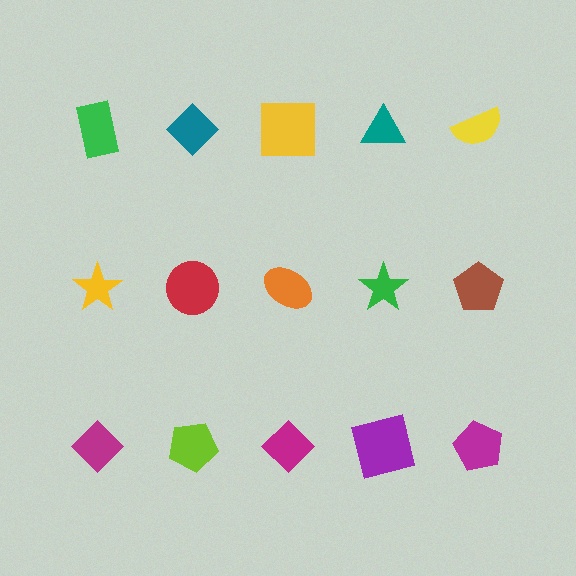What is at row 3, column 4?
A purple square.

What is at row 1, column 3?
A yellow square.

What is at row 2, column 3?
An orange ellipse.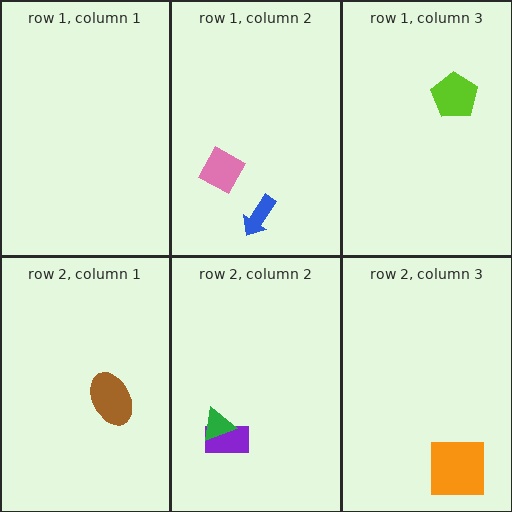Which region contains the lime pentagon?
The row 1, column 3 region.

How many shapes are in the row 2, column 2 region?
2.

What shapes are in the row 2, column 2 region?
The purple rectangle, the green triangle.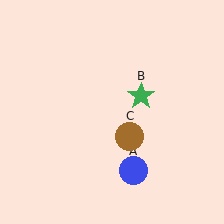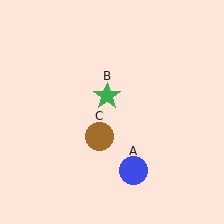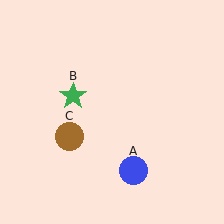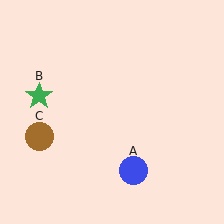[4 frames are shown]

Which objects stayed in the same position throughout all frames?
Blue circle (object A) remained stationary.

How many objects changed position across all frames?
2 objects changed position: green star (object B), brown circle (object C).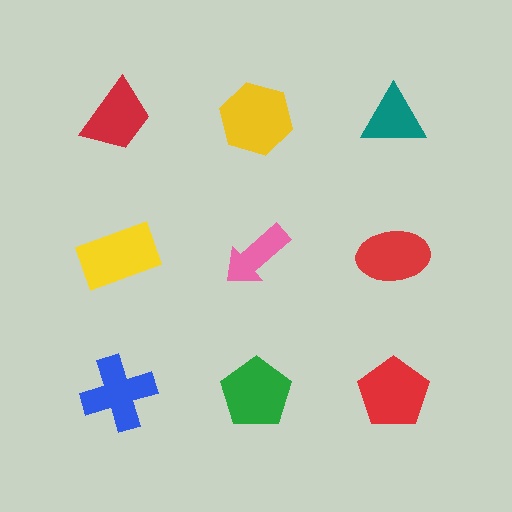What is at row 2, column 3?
A red ellipse.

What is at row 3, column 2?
A green pentagon.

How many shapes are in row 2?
3 shapes.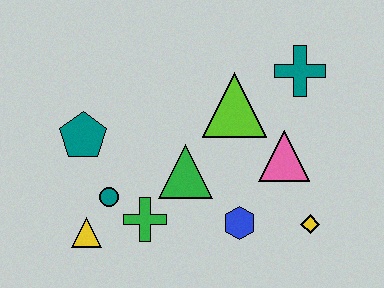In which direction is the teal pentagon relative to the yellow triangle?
The teal pentagon is above the yellow triangle.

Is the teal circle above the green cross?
Yes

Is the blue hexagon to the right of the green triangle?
Yes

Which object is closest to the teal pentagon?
The teal circle is closest to the teal pentagon.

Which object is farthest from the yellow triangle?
The teal cross is farthest from the yellow triangle.